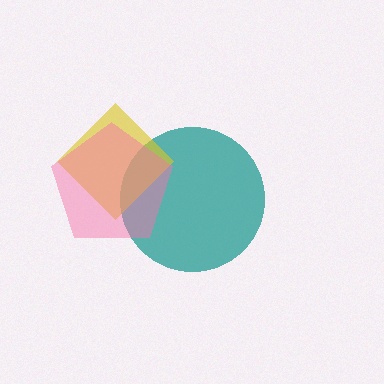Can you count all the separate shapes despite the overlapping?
Yes, there are 3 separate shapes.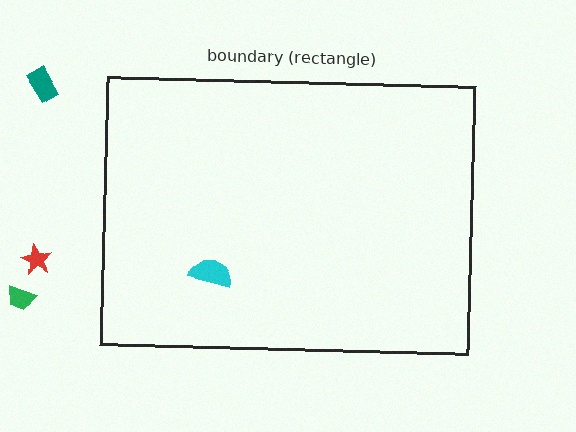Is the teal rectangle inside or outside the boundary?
Outside.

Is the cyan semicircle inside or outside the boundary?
Inside.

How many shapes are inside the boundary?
1 inside, 3 outside.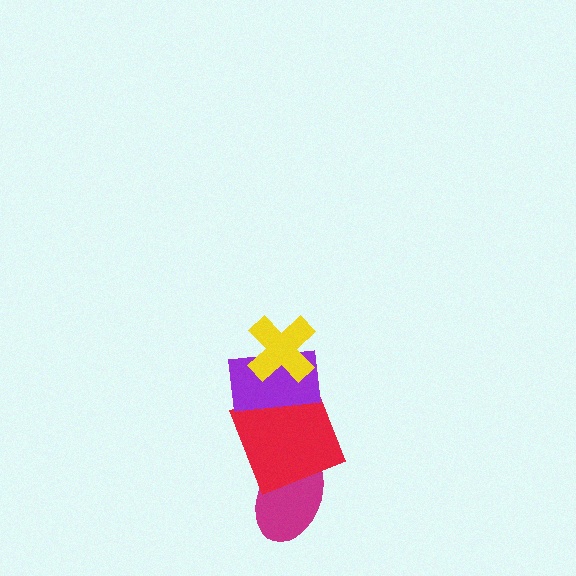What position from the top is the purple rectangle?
The purple rectangle is 2nd from the top.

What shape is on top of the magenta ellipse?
The red square is on top of the magenta ellipse.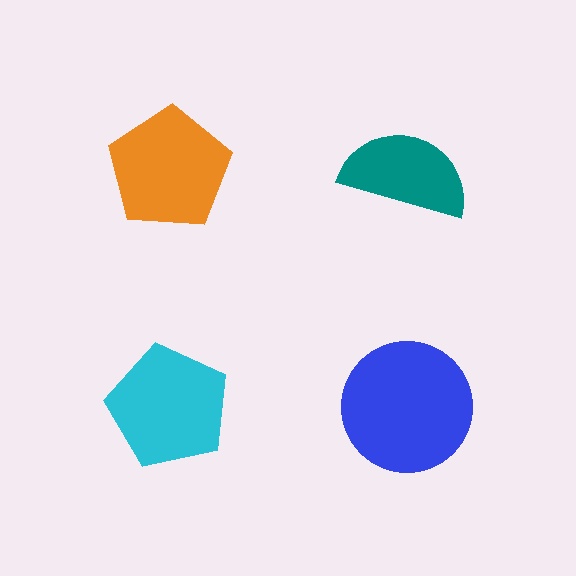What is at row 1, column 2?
A teal semicircle.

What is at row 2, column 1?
A cyan pentagon.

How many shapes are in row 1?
2 shapes.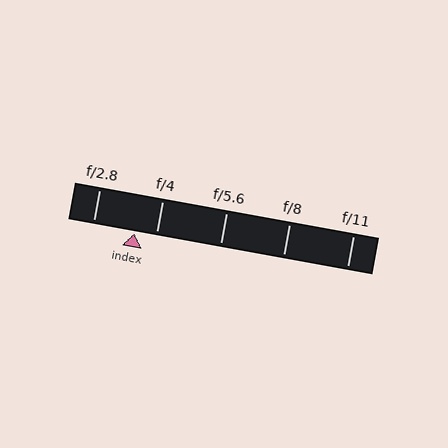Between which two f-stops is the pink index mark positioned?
The index mark is between f/2.8 and f/4.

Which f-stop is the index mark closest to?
The index mark is closest to f/4.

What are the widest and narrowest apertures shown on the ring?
The widest aperture shown is f/2.8 and the narrowest is f/11.